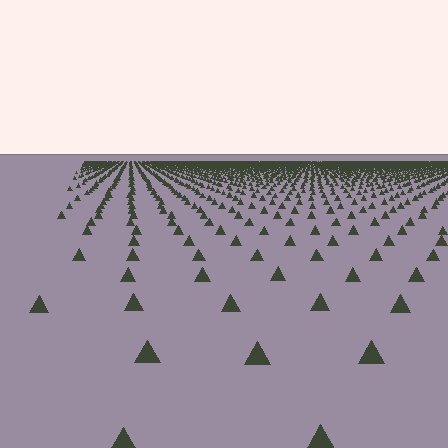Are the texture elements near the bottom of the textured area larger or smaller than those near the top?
Larger. Near the bottom, elements are closer to the viewer and appear at a bigger on-screen size.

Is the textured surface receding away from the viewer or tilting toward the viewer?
The surface is receding away from the viewer. Texture elements get smaller and denser toward the top.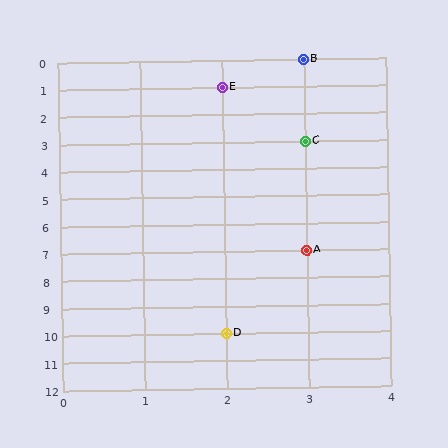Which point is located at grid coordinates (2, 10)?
Point D is at (2, 10).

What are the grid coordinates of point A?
Point A is at grid coordinates (3, 7).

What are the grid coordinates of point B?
Point B is at grid coordinates (3, 0).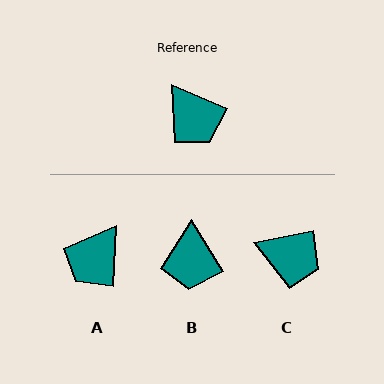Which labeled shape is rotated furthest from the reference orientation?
A, about 69 degrees away.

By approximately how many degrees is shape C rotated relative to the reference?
Approximately 35 degrees counter-clockwise.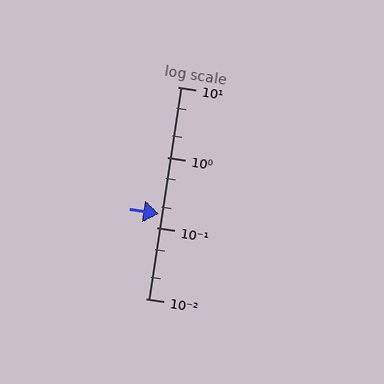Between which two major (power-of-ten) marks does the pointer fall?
The pointer is between 0.1 and 1.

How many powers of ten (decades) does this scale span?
The scale spans 3 decades, from 0.01 to 10.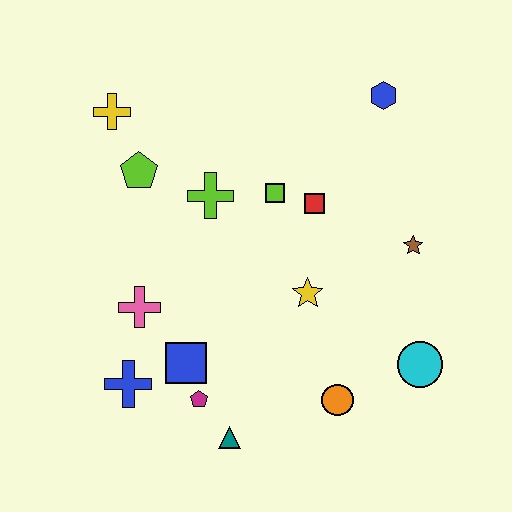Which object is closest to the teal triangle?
The magenta pentagon is closest to the teal triangle.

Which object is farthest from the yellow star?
The yellow cross is farthest from the yellow star.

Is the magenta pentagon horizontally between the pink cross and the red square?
Yes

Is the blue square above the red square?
No